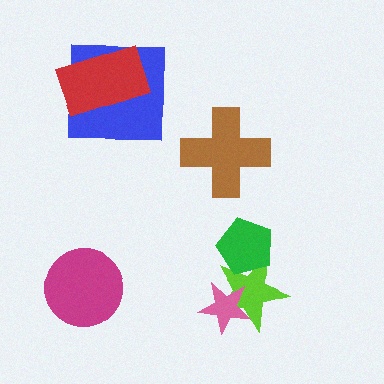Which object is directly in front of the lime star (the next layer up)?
The pink star is directly in front of the lime star.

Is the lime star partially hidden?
Yes, it is partially covered by another shape.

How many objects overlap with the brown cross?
0 objects overlap with the brown cross.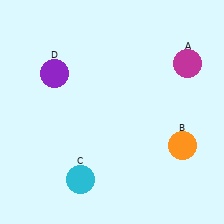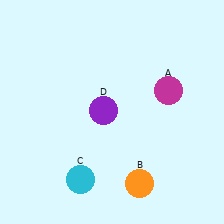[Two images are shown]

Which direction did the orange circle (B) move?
The orange circle (B) moved left.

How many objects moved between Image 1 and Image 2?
3 objects moved between the two images.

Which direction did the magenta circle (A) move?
The magenta circle (A) moved down.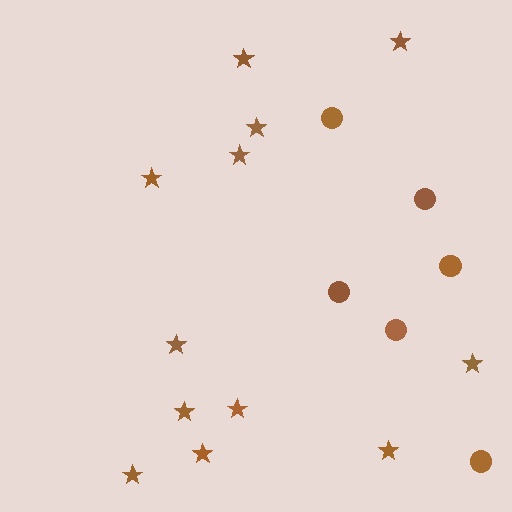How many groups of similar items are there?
There are 2 groups: one group of stars (12) and one group of circles (6).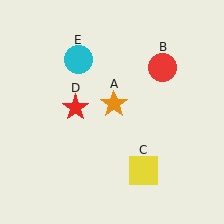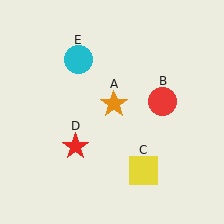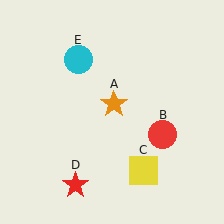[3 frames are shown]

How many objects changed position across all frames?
2 objects changed position: red circle (object B), red star (object D).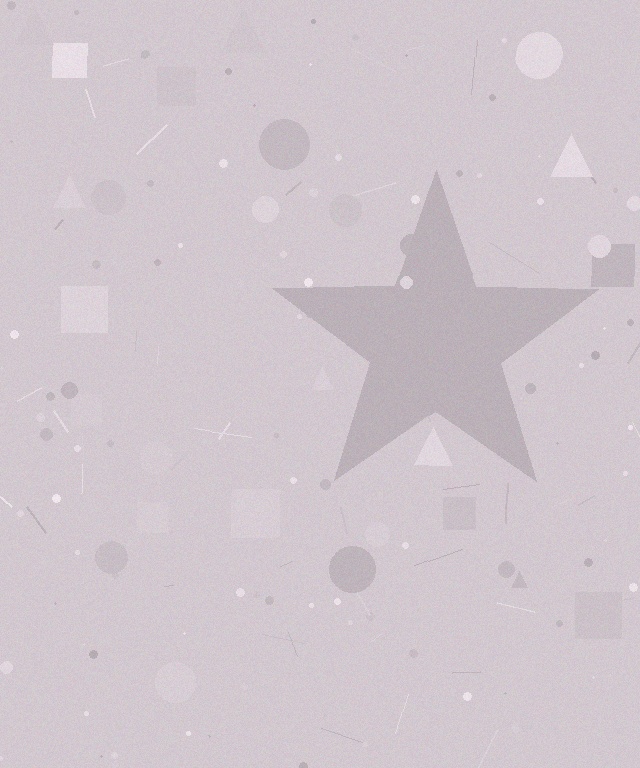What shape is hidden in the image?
A star is hidden in the image.